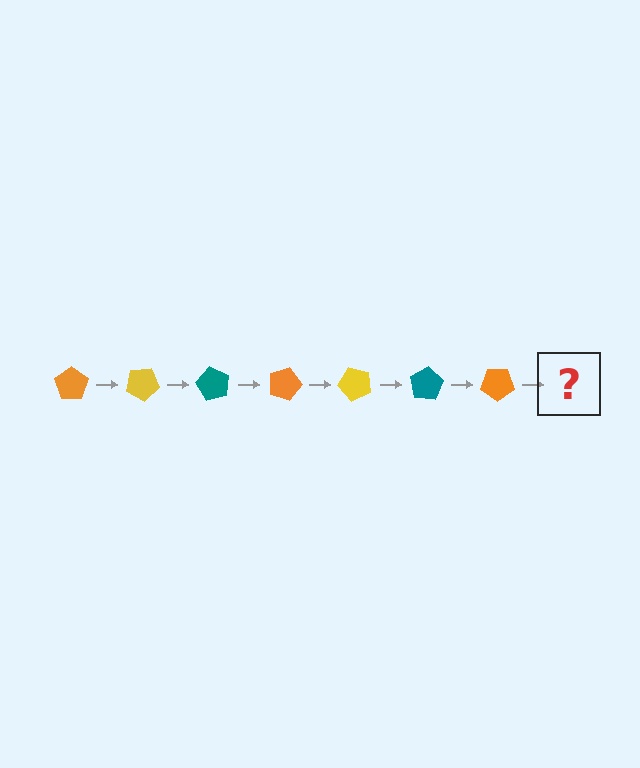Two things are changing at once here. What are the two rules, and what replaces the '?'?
The two rules are that it rotates 30 degrees each step and the color cycles through orange, yellow, and teal. The '?' should be a yellow pentagon, rotated 210 degrees from the start.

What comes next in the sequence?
The next element should be a yellow pentagon, rotated 210 degrees from the start.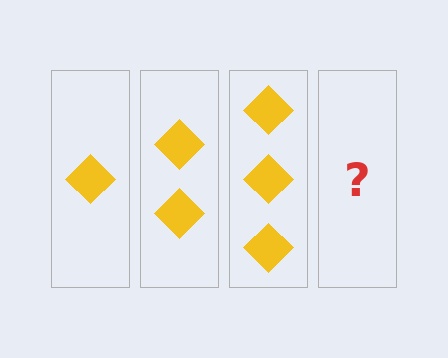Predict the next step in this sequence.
The next step is 4 diamonds.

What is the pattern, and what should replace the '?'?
The pattern is that each step adds one more diamond. The '?' should be 4 diamonds.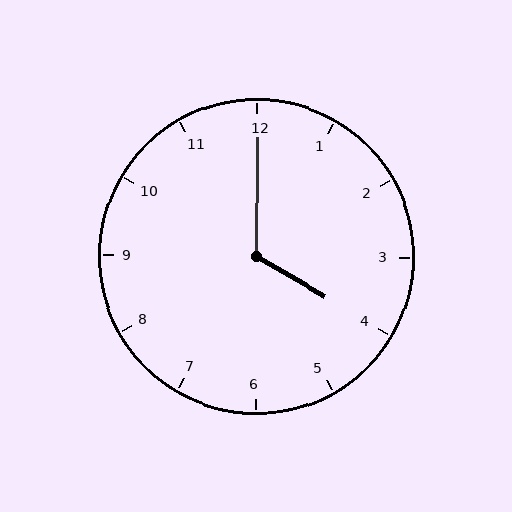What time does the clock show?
4:00.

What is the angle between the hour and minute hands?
Approximately 120 degrees.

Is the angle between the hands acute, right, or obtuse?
It is obtuse.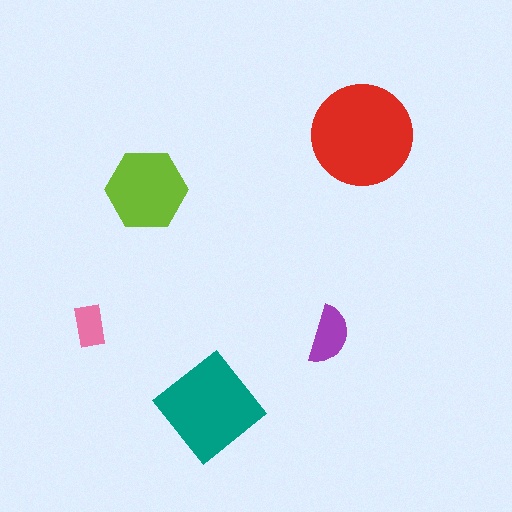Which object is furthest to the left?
The pink rectangle is leftmost.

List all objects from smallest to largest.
The pink rectangle, the purple semicircle, the lime hexagon, the teal diamond, the red circle.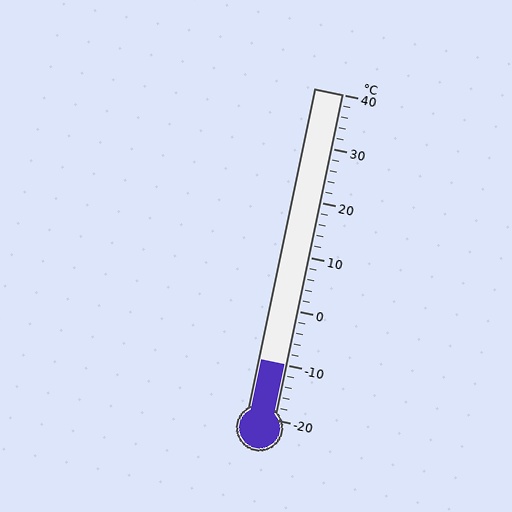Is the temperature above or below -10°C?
The temperature is at -10°C.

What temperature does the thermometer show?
The thermometer shows approximately -10°C.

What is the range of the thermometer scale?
The thermometer scale ranges from -20°C to 40°C.